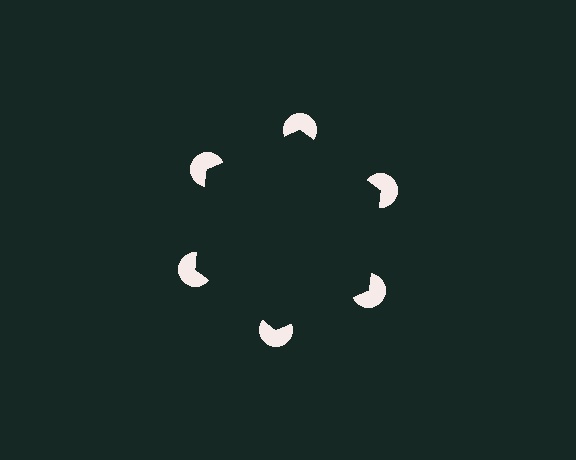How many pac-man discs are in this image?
There are 6 — one at each vertex of the illusory hexagon.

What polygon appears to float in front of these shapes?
An illusory hexagon — its edges are inferred from the aligned wedge cuts in the pac-man discs, not physically drawn.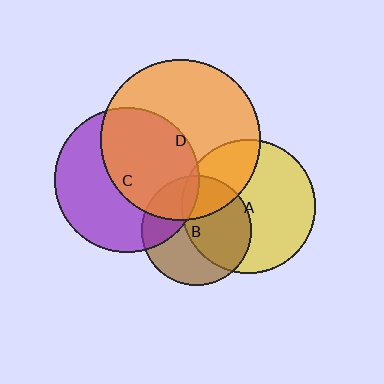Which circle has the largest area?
Circle D (orange).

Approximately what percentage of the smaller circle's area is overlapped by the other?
Approximately 30%.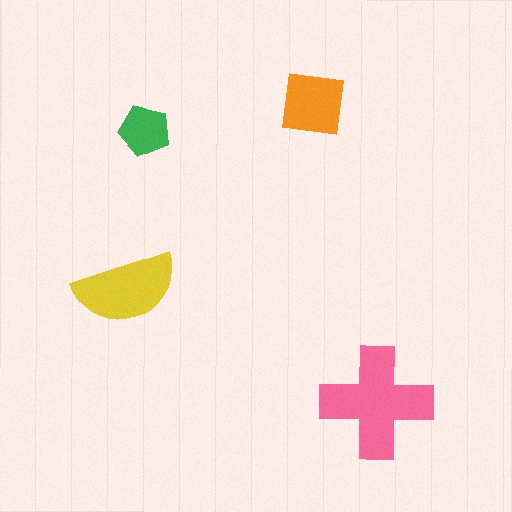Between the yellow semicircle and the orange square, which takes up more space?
The yellow semicircle.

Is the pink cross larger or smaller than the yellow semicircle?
Larger.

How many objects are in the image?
There are 4 objects in the image.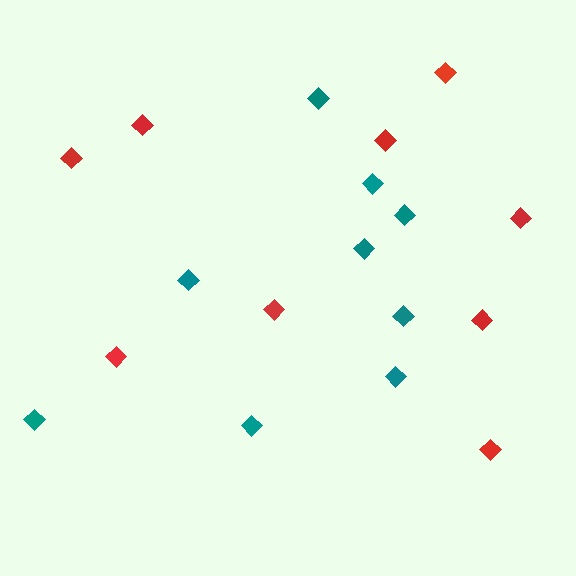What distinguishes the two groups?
There are 2 groups: one group of red diamonds (9) and one group of teal diamonds (9).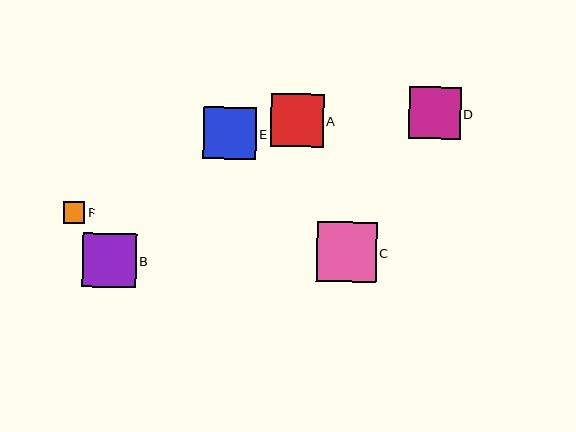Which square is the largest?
Square C is the largest with a size of approximately 60 pixels.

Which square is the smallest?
Square F is the smallest with a size of approximately 22 pixels.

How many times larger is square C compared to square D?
Square C is approximately 1.2 times the size of square D.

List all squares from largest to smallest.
From largest to smallest: C, B, A, E, D, F.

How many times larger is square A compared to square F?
Square A is approximately 2.5 times the size of square F.